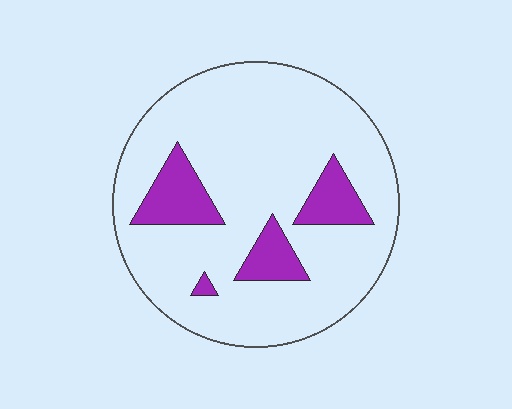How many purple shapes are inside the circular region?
4.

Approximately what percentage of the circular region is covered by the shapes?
Approximately 15%.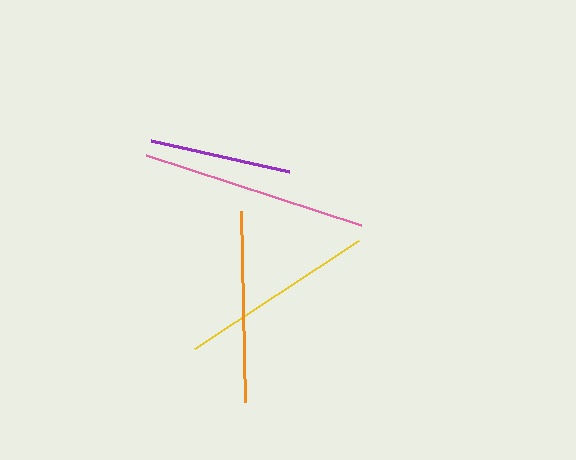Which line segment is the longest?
The pink line is the longest at approximately 226 pixels.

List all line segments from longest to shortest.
From longest to shortest: pink, yellow, orange, purple.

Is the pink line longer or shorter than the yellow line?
The pink line is longer than the yellow line.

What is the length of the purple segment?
The purple segment is approximately 142 pixels long.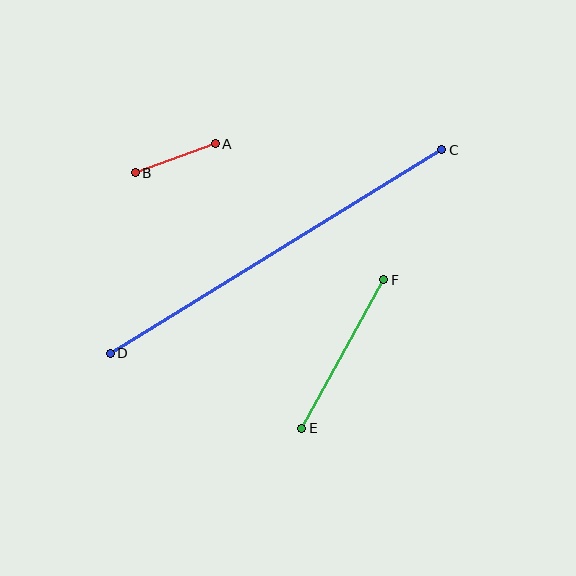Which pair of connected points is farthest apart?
Points C and D are farthest apart.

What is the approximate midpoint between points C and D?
The midpoint is at approximately (276, 251) pixels.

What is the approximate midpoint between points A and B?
The midpoint is at approximately (175, 158) pixels.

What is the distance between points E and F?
The distance is approximately 170 pixels.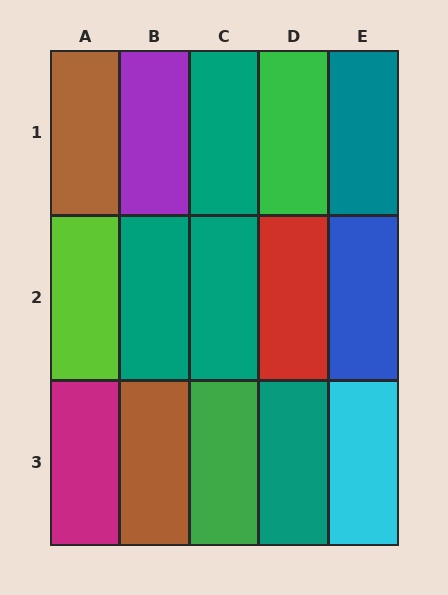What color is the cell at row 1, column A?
Brown.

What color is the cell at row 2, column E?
Blue.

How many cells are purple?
1 cell is purple.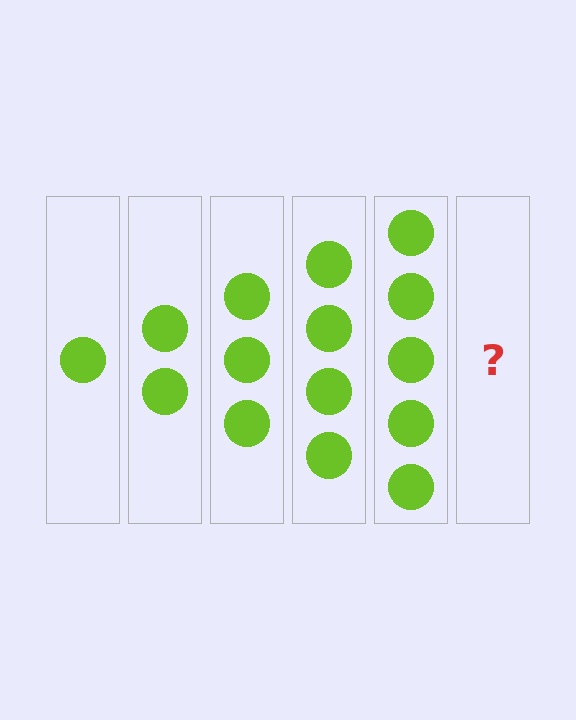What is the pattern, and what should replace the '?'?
The pattern is that each step adds one more circle. The '?' should be 6 circles.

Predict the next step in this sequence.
The next step is 6 circles.